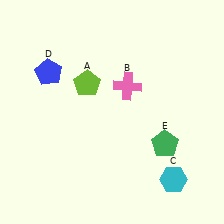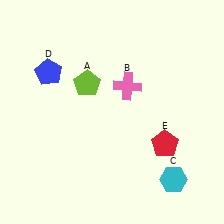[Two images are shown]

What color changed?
The pentagon (E) changed from green in Image 1 to red in Image 2.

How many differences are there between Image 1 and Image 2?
There is 1 difference between the two images.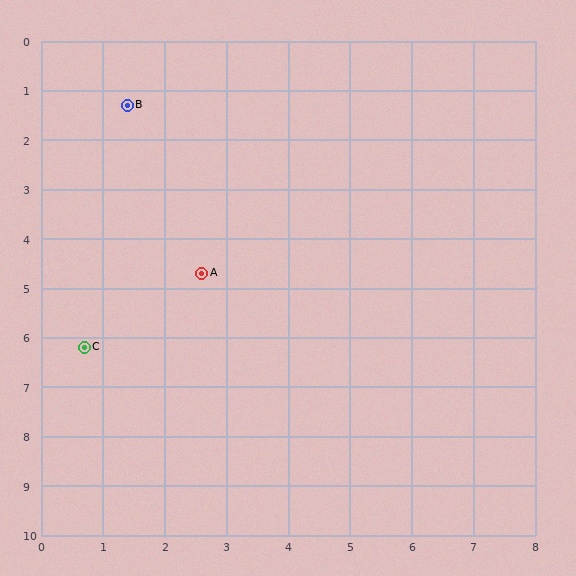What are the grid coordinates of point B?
Point B is at approximately (1.4, 1.3).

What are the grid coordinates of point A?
Point A is at approximately (2.6, 4.7).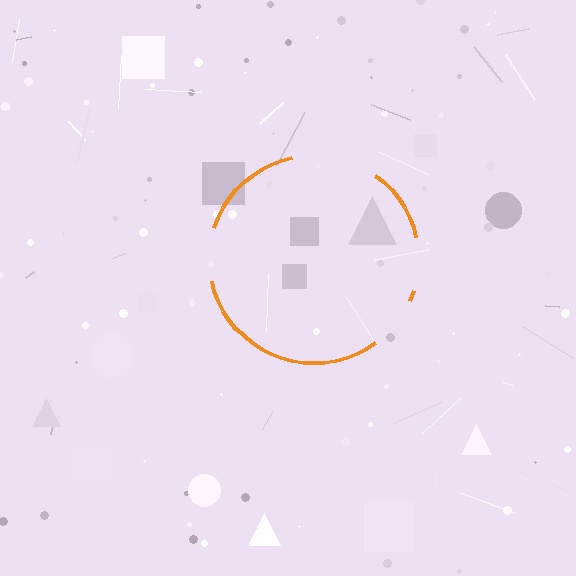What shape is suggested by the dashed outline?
The dashed outline suggests a circle.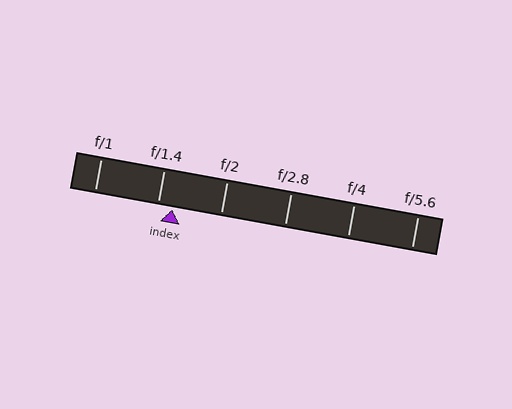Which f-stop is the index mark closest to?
The index mark is closest to f/1.4.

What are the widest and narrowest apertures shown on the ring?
The widest aperture shown is f/1 and the narrowest is f/5.6.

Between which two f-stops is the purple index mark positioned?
The index mark is between f/1.4 and f/2.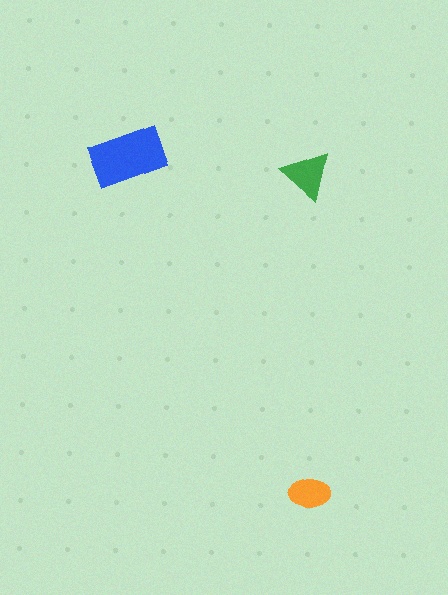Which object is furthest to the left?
The blue rectangle is leftmost.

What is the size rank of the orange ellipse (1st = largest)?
3rd.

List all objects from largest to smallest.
The blue rectangle, the green triangle, the orange ellipse.